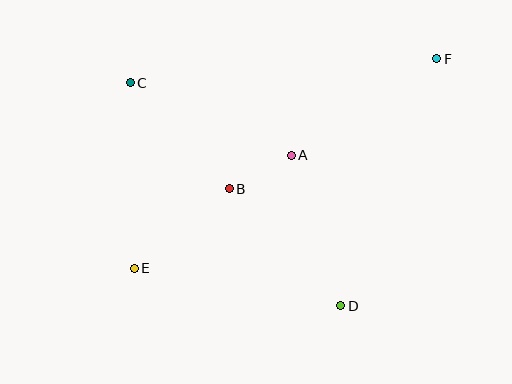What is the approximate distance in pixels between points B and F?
The distance between B and F is approximately 245 pixels.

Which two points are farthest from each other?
Points E and F are farthest from each other.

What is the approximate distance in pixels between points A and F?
The distance between A and F is approximately 175 pixels.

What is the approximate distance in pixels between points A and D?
The distance between A and D is approximately 158 pixels.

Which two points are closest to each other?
Points A and B are closest to each other.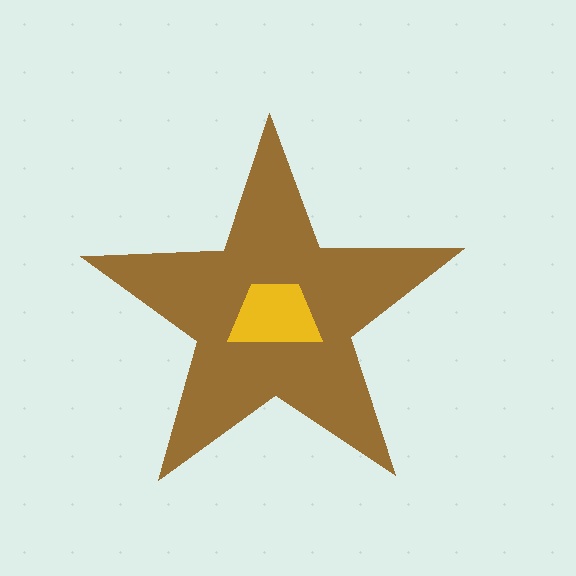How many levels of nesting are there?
2.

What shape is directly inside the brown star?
The yellow trapezoid.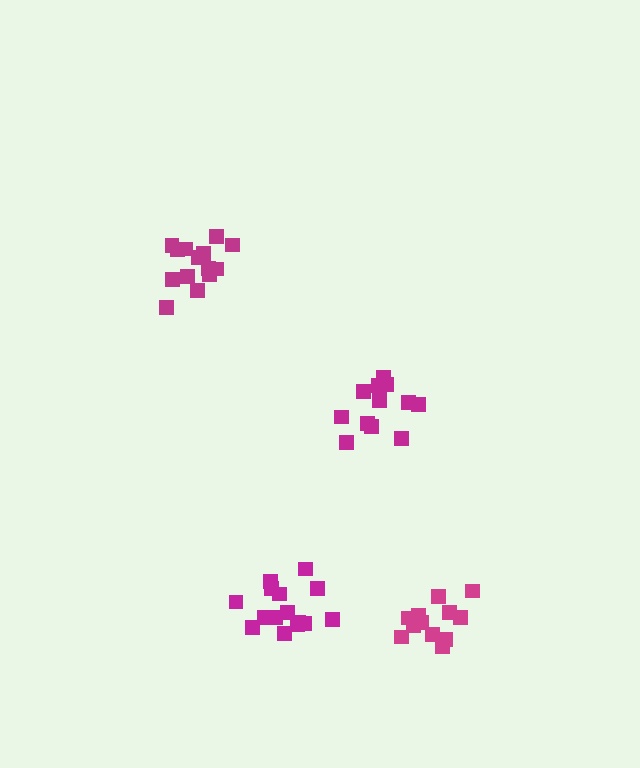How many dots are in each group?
Group 1: 14 dots, Group 2: 16 dots, Group 3: 13 dots, Group 4: 14 dots (57 total).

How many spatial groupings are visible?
There are 4 spatial groupings.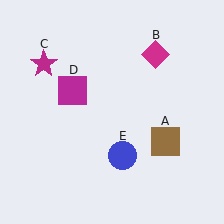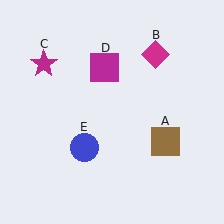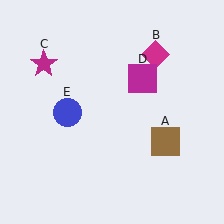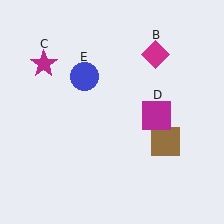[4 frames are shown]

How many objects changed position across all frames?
2 objects changed position: magenta square (object D), blue circle (object E).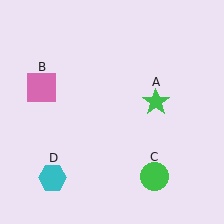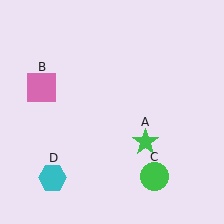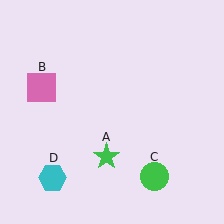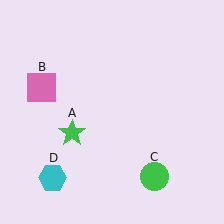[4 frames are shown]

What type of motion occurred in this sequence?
The green star (object A) rotated clockwise around the center of the scene.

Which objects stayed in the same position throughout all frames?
Pink square (object B) and green circle (object C) and cyan hexagon (object D) remained stationary.